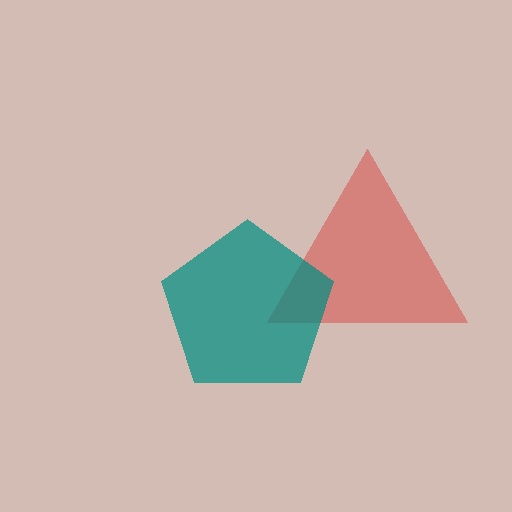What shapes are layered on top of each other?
The layered shapes are: a red triangle, a teal pentagon.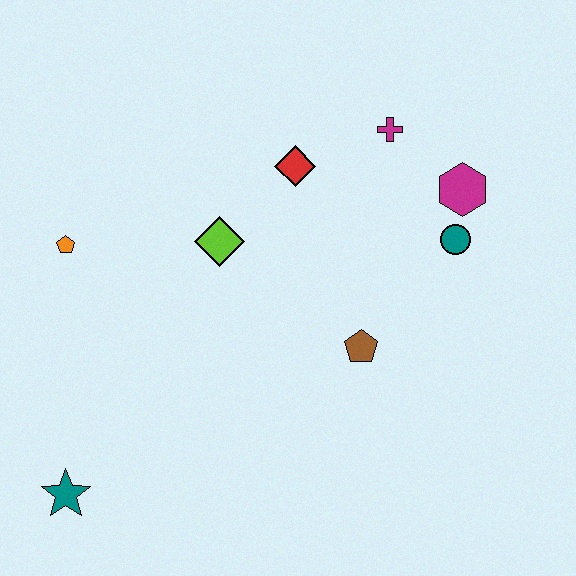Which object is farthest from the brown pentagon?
The teal star is farthest from the brown pentagon.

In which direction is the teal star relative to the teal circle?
The teal star is to the left of the teal circle.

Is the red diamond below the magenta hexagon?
No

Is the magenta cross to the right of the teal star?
Yes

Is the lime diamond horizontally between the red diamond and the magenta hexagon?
No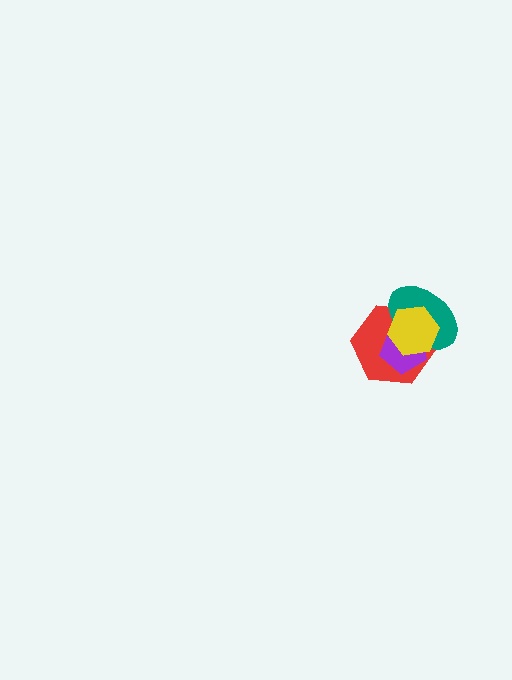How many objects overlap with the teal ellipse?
3 objects overlap with the teal ellipse.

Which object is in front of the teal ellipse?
The yellow hexagon is in front of the teal ellipse.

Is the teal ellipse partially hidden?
Yes, it is partially covered by another shape.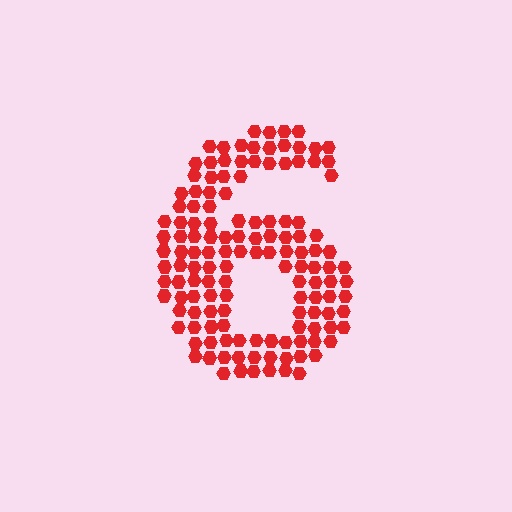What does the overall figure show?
The overall figure shows the digit 6.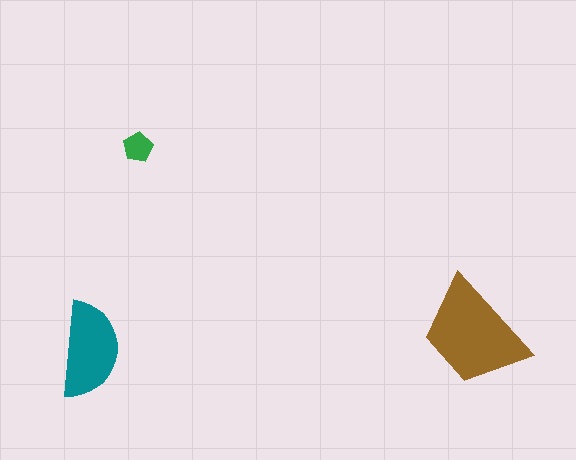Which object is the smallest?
The green pentagon.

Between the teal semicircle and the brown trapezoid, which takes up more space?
The brown trapezoid.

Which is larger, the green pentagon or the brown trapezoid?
The brown trapezoid.